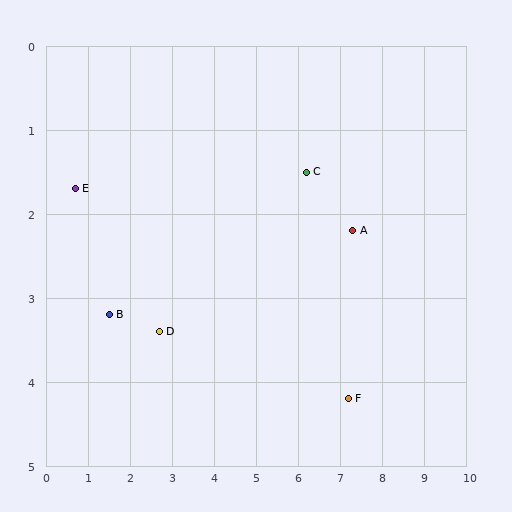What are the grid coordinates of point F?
Point F is at approximately (7.2, 4.2).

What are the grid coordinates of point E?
Point E is at approximately (0.7, 1.7).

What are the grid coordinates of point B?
Point B is at approximately (1.5, 3.2).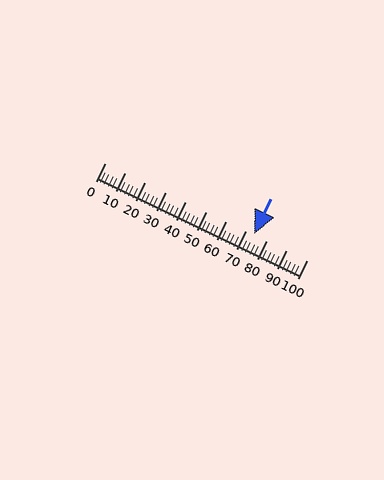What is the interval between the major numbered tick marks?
The major tick marks are spaced 10 units apart.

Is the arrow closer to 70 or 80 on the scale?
The arrow is closer to 70.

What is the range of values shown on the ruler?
The ruler shows values from 0 to 100.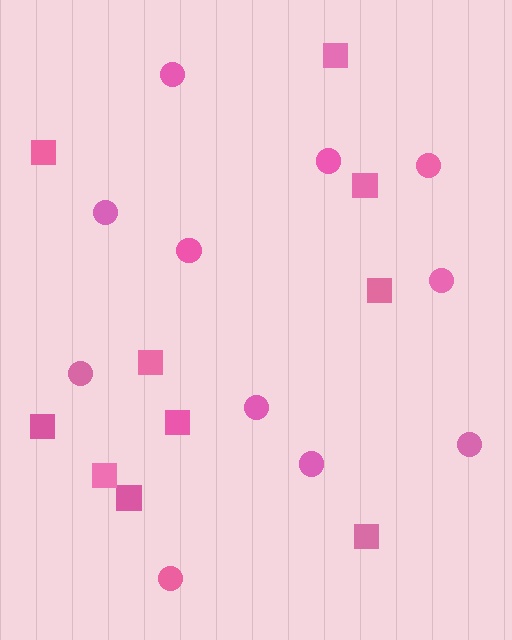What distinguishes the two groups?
There are 2 groups: one group of circles (11) and one group of squares (10).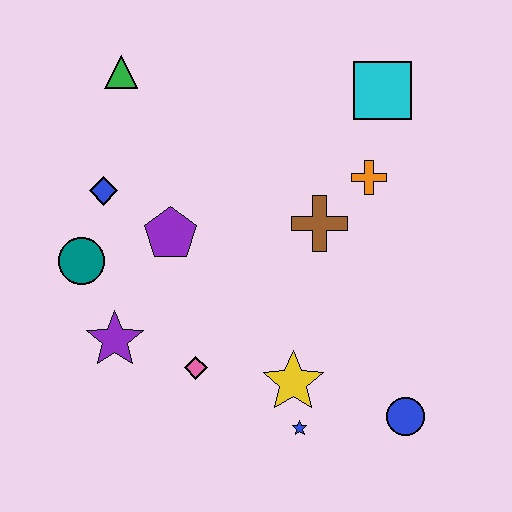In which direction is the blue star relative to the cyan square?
The blue star is below the cyan square.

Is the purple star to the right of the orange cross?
No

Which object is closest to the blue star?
The yellow star is closest to the blue star.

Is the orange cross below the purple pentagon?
No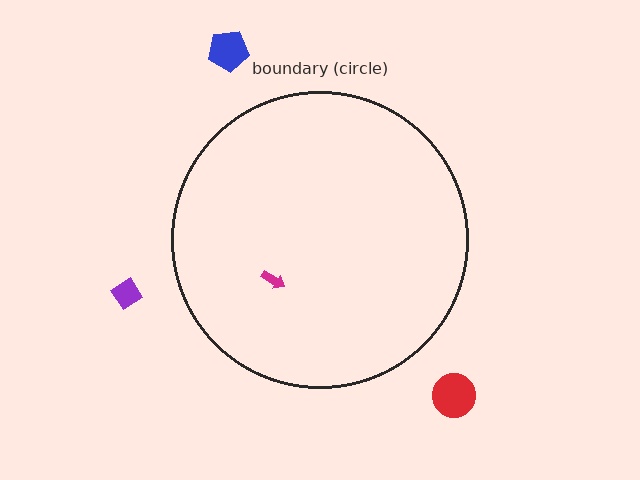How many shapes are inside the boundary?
1 inside, 3 outside.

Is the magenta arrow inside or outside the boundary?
Inside.